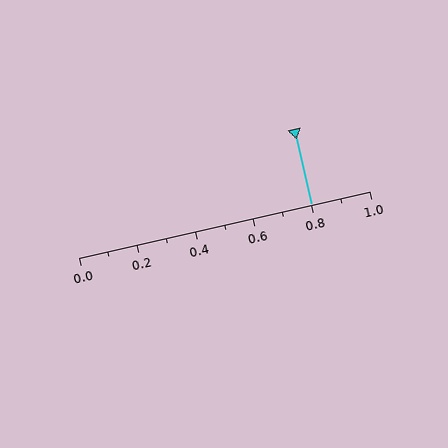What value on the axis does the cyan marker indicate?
The marker indicates approximately 0.8.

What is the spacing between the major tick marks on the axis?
The major ticks are spaced 0.2 apart.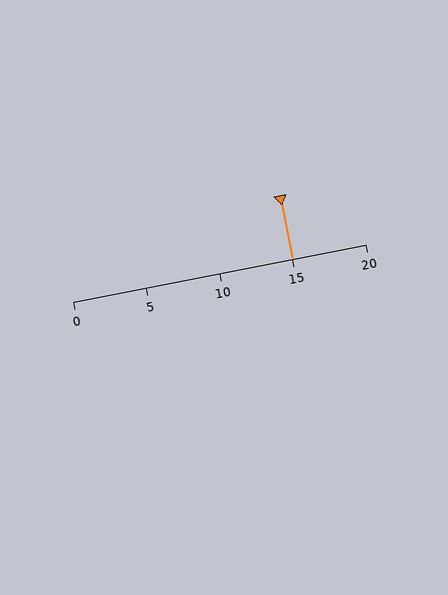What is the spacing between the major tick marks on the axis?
The major ticks are spaced 5 apart.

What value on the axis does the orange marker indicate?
The marker indicates approximately 15.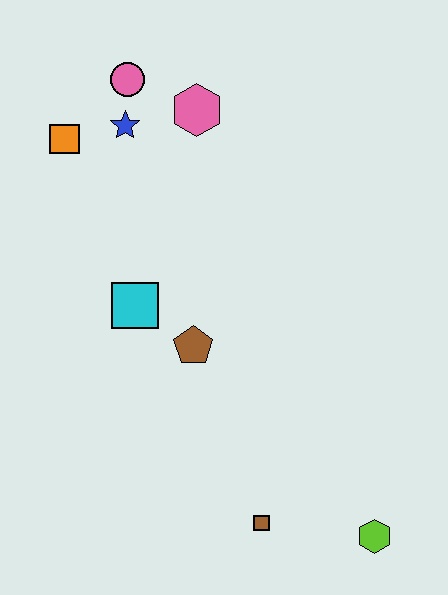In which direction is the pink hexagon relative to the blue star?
The pink hexagon is to the right of the blue star.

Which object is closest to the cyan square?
The brown pentagon is closest to the cyan square.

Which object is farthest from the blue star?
The lime hexagon is farthest from the blue star.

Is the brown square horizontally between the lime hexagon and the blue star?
Yes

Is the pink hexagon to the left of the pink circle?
No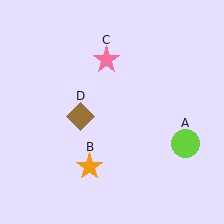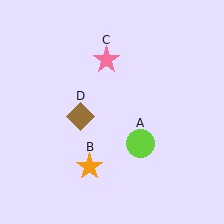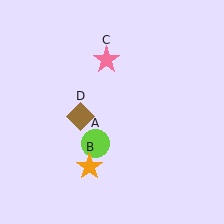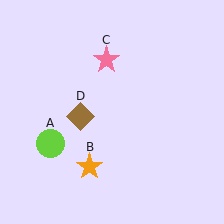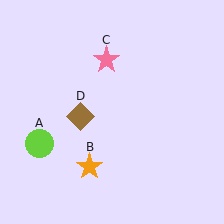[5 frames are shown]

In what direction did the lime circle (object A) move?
The lime circle (object A) moved left.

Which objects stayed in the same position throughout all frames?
Orange star (object B) and pink star (object C) and brown diamond (object D) remained stationary.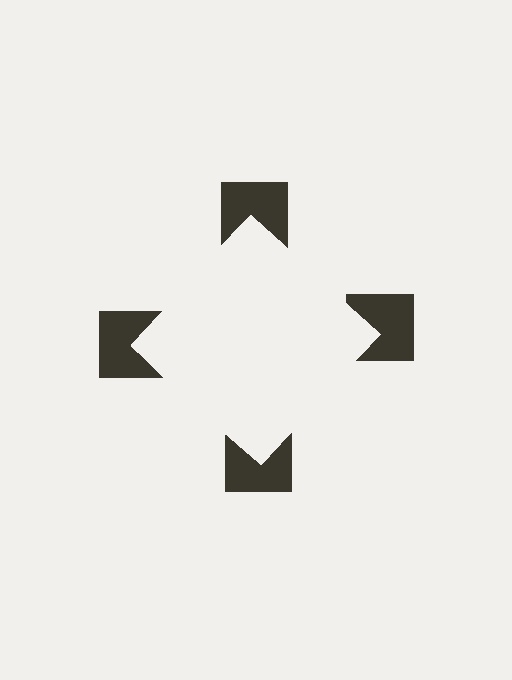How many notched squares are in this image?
There are 4 — one at each vertex of the illusory square.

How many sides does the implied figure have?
4 sides.